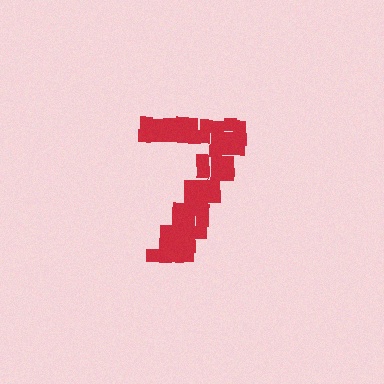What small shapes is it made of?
It is made of small squares.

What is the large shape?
The large shape is the digit 7.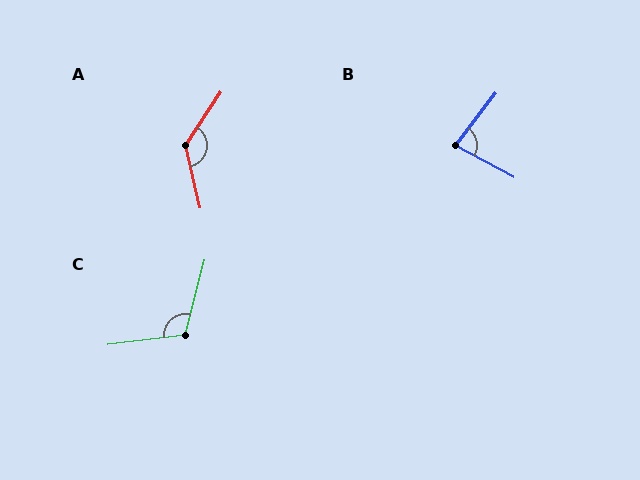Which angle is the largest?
A, at approximately 134 degrees.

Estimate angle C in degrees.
Approximately 111 degrees.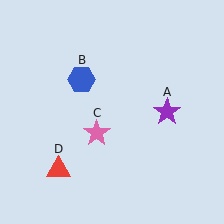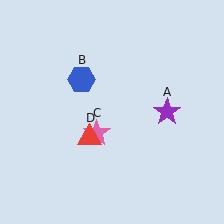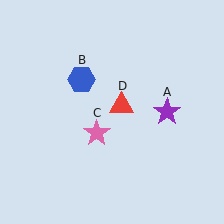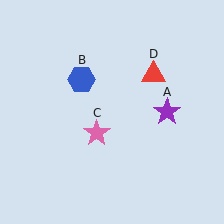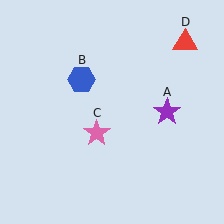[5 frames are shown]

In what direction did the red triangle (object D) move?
The red triangle (object D) moved up and to the right.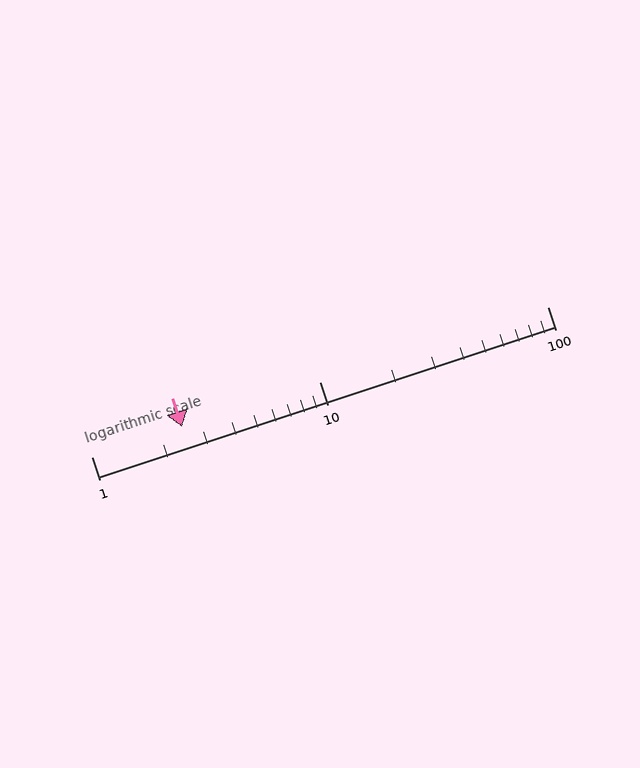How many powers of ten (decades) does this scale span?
The scale spans 2 decades, from 1 to 100.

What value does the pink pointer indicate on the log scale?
The pointer indicates approximately 2.5.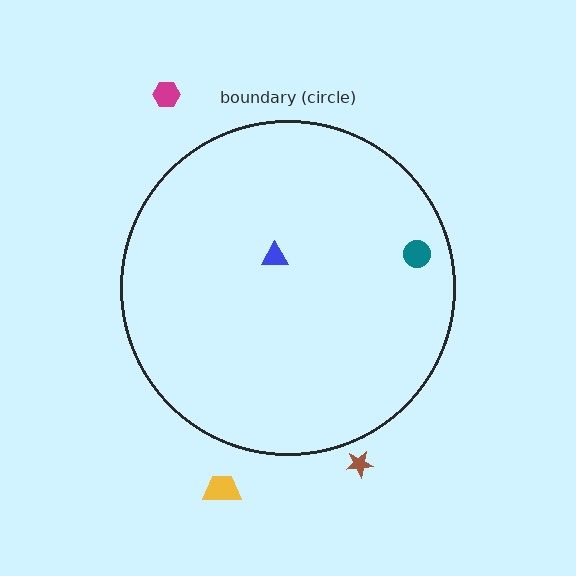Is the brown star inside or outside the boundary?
Outside.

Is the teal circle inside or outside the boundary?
Inside.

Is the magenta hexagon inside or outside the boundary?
Outside.